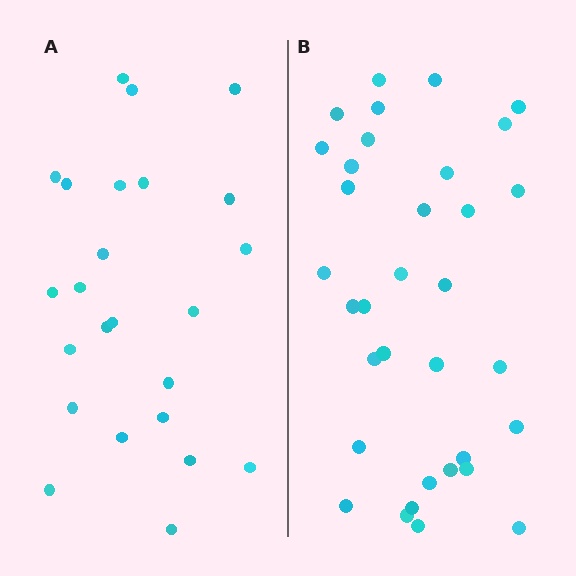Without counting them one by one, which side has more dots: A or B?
Region B (the right region) has more dots.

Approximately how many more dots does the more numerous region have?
Region B has roughly 10 or so more dots than region A.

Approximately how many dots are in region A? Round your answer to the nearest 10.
About 20 dots. (The exact count is 24, which rounds to 20.)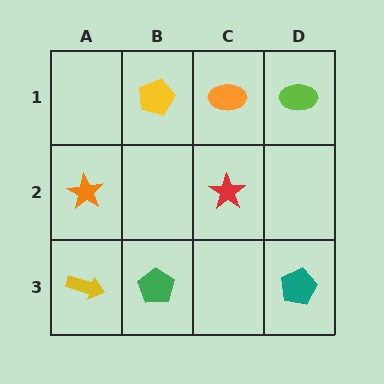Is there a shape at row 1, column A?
No, that cell is empty.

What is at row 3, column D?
A teal pentagon.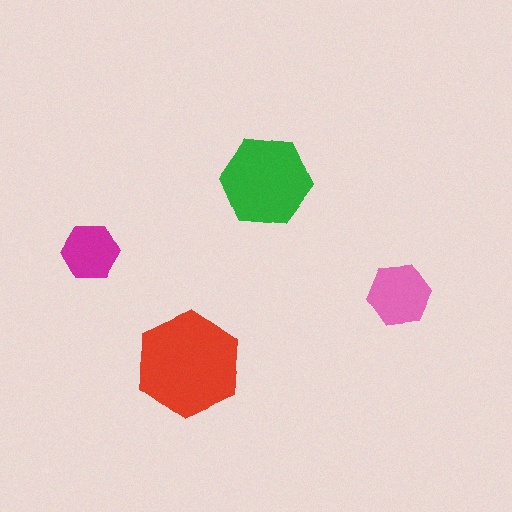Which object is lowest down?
The red hexagon is bottommost.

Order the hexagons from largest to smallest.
the red one, the green one, the pink one, the magenta one.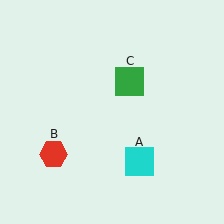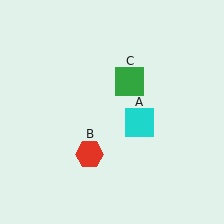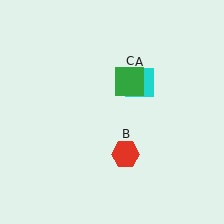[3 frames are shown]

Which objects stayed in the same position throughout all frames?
Green square (object C) remained stationary.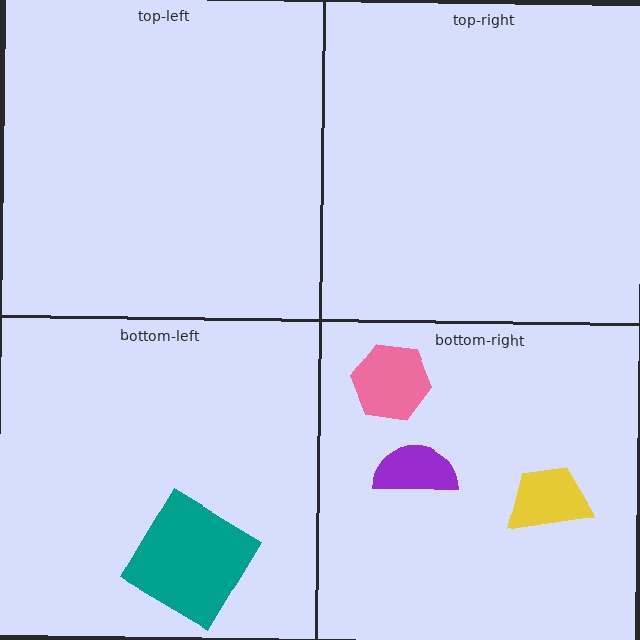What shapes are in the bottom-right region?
The yellow trapezoid, the purple semicircle, the pink hexagon.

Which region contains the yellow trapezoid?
The bottom-right region.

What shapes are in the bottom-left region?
The teal diamond.